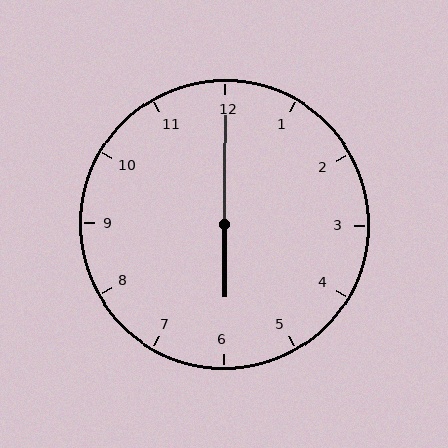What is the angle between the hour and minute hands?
Approximately 180 degrees.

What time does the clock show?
6:00.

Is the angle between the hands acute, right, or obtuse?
It is obtuse.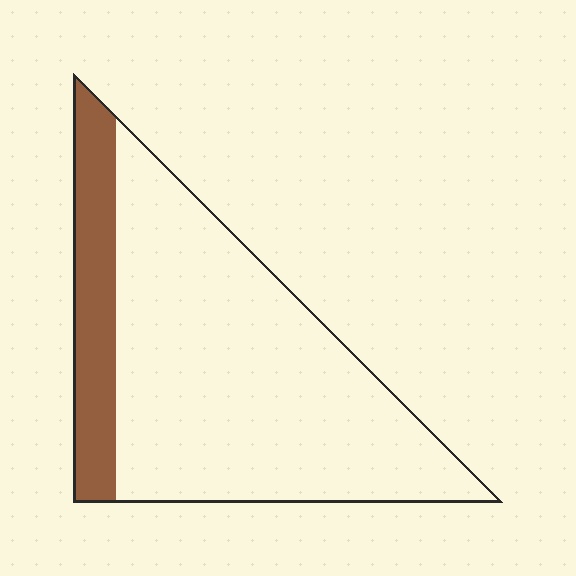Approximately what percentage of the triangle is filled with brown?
Approximately 20%.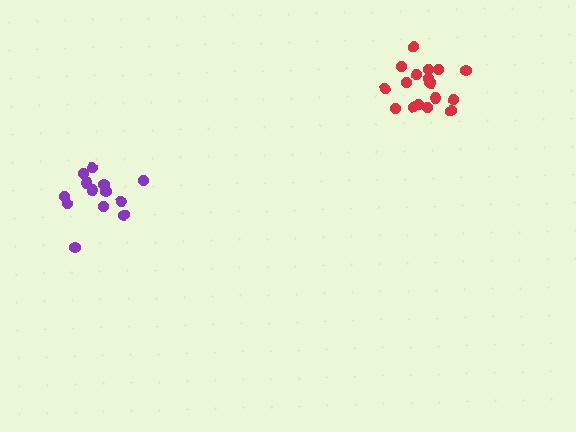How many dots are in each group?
Group 1: 13 dots, Group 2: 18 dots (31 total).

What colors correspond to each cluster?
The clusters are colored: purple, red.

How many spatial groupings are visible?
There are 2 spatial groupings.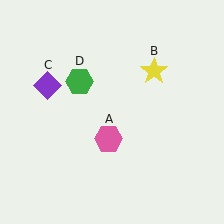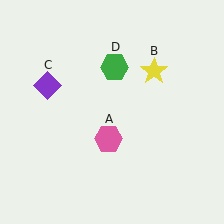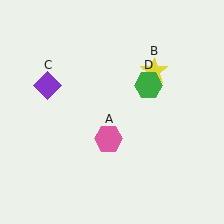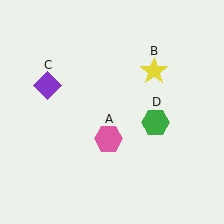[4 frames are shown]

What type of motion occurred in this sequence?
The green hexagon (object D) rotated clockwise around the center of the scene.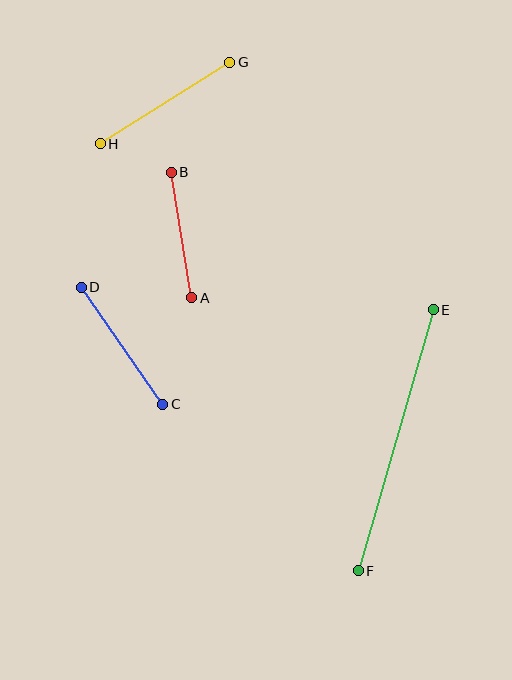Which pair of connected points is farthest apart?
Points E and F are farthest apart.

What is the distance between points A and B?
The distance is approximately 127 pixels.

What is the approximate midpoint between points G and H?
The midpoint is at approximately (165, 103) pixels.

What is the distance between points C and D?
The distance is approximately 143 pixels.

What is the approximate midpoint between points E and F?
The midpoint is at approximately (396, 440) pixels.